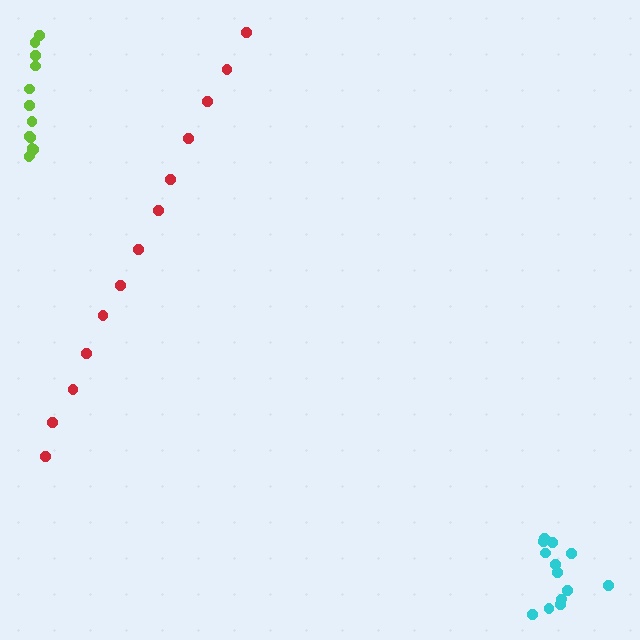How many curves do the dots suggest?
There are 3 distinct paths.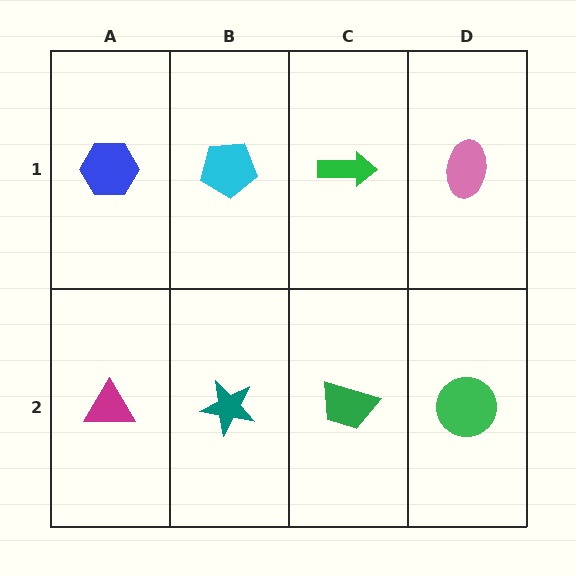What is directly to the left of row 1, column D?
A green arrow.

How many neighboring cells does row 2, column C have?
3.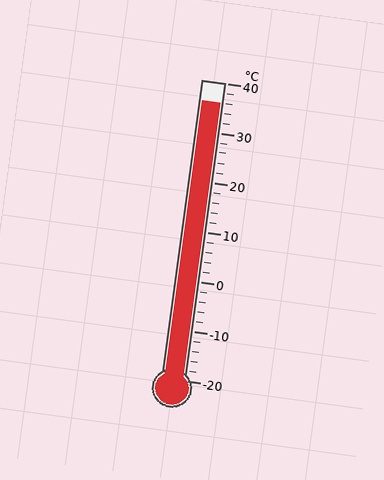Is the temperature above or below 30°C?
The temperature is above 30°C.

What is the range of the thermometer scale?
The thermometer scale ranges from -20°C to 40°C.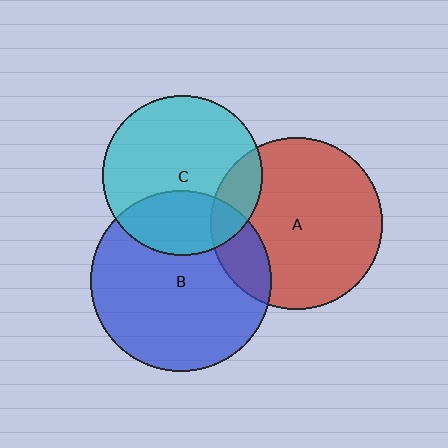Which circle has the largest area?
Circle B (blue).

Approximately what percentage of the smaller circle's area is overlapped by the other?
Approximately 15%.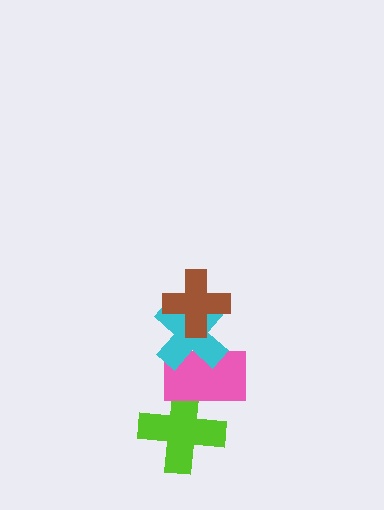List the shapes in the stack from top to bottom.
From top to bottom: the brown cross, the cyan cross, the pink rectangle, the lime cross.